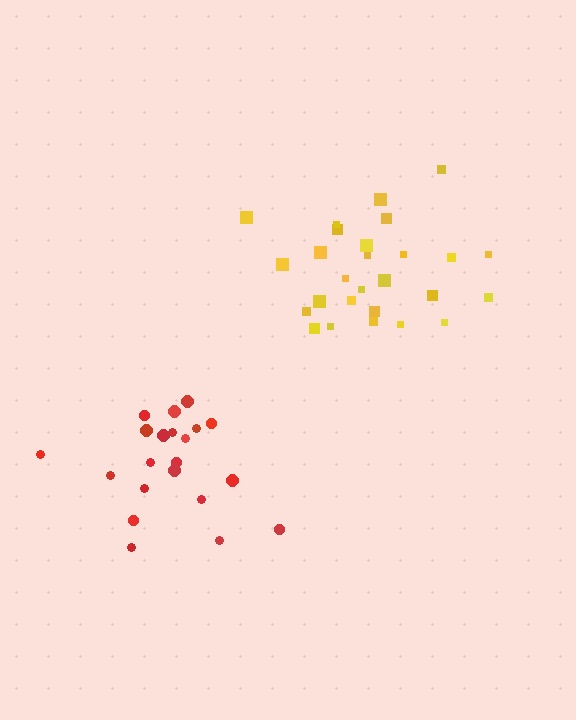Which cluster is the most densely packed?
Yellow.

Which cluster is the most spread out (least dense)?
Red.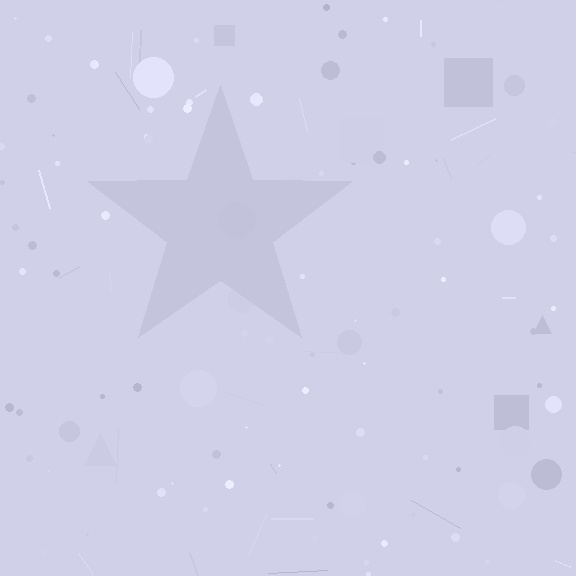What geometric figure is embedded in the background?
A star is embedded in the background.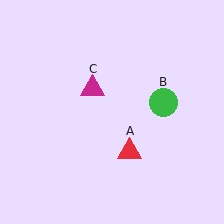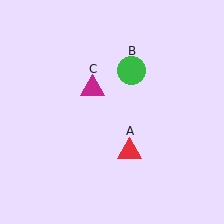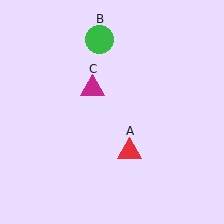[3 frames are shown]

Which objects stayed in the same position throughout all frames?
Red triangle (object A) and magenta triangle (object C) remained stationary.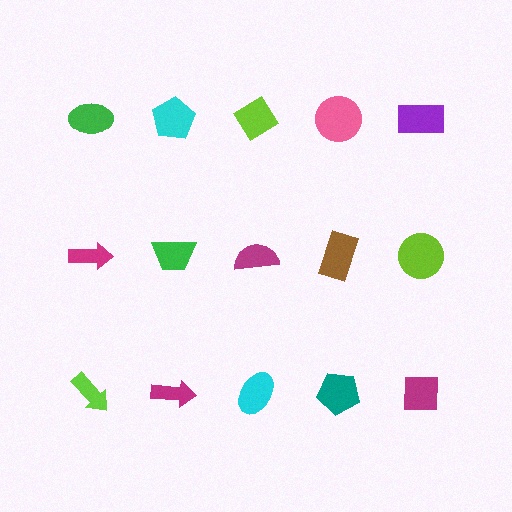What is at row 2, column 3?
A magenta semicircle.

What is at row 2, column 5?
A lime circle.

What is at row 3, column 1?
A lime arrow.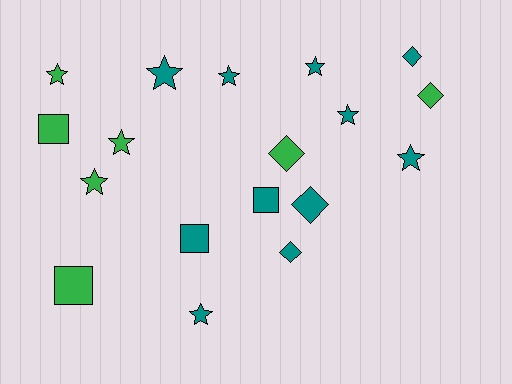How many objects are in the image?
There are 18 objects.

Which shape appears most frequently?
Star, with 9 objects.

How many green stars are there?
There are 3 green stars.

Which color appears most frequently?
Teal, with 11 objects.